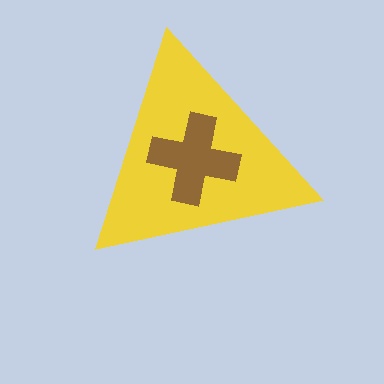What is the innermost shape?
The brown cross.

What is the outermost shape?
The yellow triangle.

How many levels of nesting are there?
2.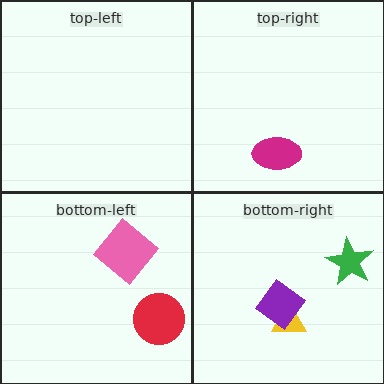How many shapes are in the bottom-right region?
3.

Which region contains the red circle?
The bottom-left region.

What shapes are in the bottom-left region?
The red circle, the pink diamond.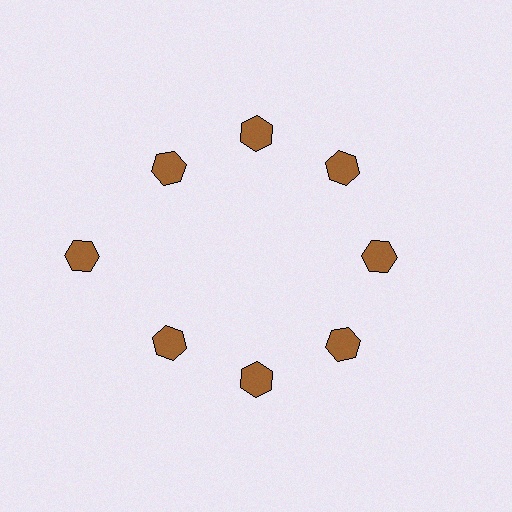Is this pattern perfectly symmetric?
No. The 8 brown hexagons are arranged in a ring, but one element near the 9 o'clock position is pushed outward from the center, breaking the 8-fold rotational symmetry.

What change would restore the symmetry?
The symmetry would be restored by moving it inward, back onto the ring so that all 8 hexagons sit at equal angles and equal distance from the center.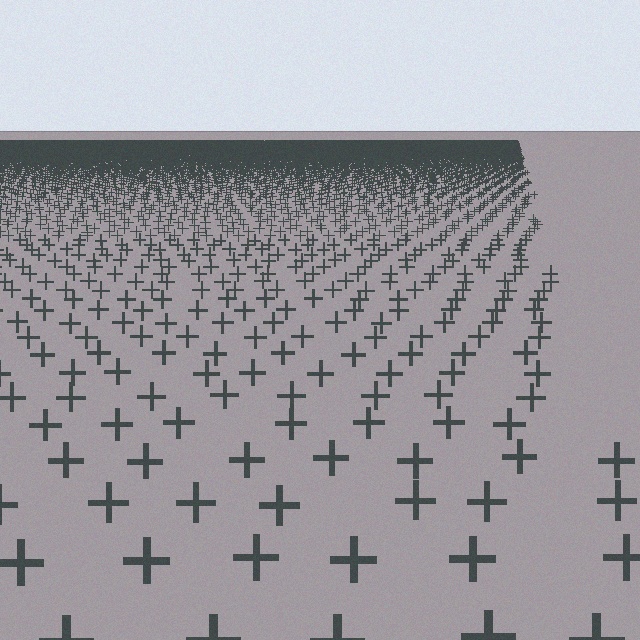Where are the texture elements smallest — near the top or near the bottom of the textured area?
Near the top.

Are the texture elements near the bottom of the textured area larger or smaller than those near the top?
Larger. Near the bottom, elements are closer to the viewer and appear at a bigger on-screen size.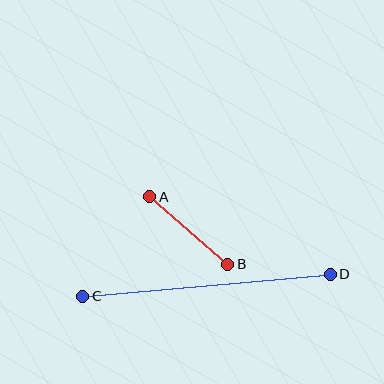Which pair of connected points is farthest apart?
Points C and D are farthest apart.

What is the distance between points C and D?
The distance is approximately 248 pixels.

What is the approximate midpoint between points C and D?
The midpoint is at approximately (207, 285) pixels.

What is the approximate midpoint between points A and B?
The midpoint is at approximately (189, 230) pixels.